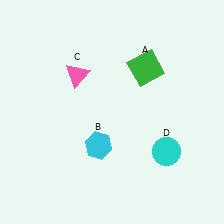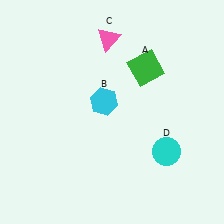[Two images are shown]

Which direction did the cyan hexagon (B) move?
The cyan hexagon (B) moved up.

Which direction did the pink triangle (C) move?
The pink triangle (C) moved up.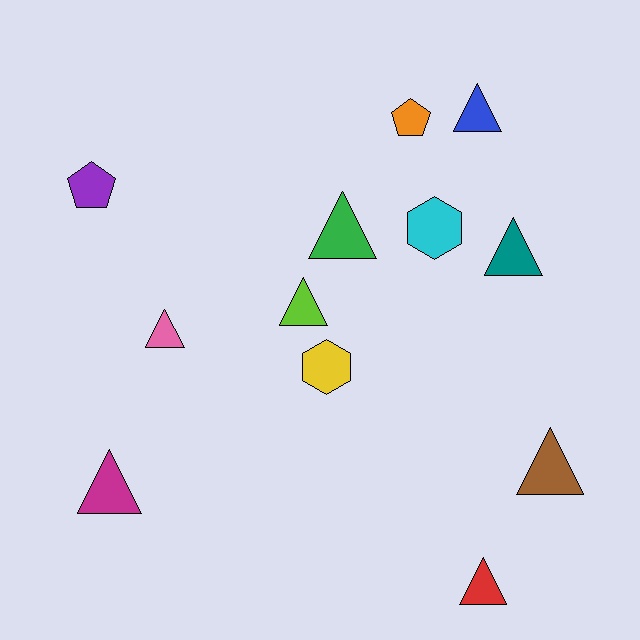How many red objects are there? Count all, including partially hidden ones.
There is 1 red object.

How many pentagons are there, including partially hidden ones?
There are 2 pentagons.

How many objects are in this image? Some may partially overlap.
There are 12 objects.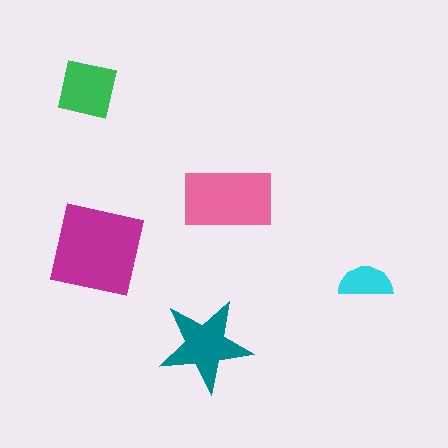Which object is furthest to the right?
The cyan semicircle is rightmost.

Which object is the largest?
The magenta square.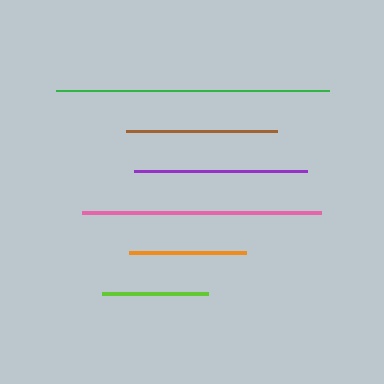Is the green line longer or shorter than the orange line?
The green line is longer than the orange line.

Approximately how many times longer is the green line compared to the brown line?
The green line is approximately 1.8 times the length of the brown line.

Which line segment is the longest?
The green line is the longest at approximately 273 pixels.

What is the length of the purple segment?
The purple segment is approximately 172 pixels long.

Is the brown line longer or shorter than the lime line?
The brown line is longer than the lime line.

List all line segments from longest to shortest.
From longest to shortest: green, pink, purple, brown, orange, lime.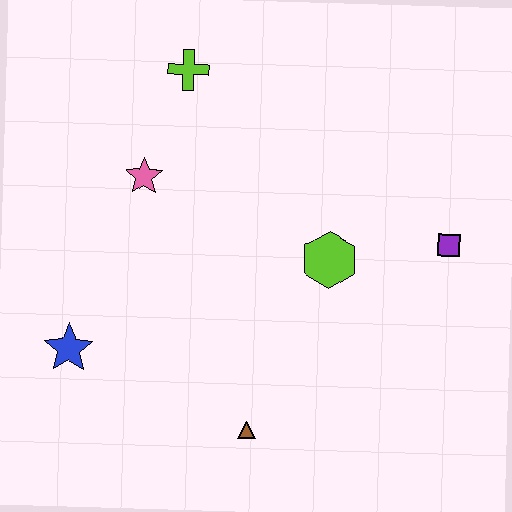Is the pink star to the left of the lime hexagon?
Yes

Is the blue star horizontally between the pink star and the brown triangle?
No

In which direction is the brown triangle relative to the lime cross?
The brown triangle is below the lime cross.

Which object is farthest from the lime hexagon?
The blue star is farthest from the lime hexagon.